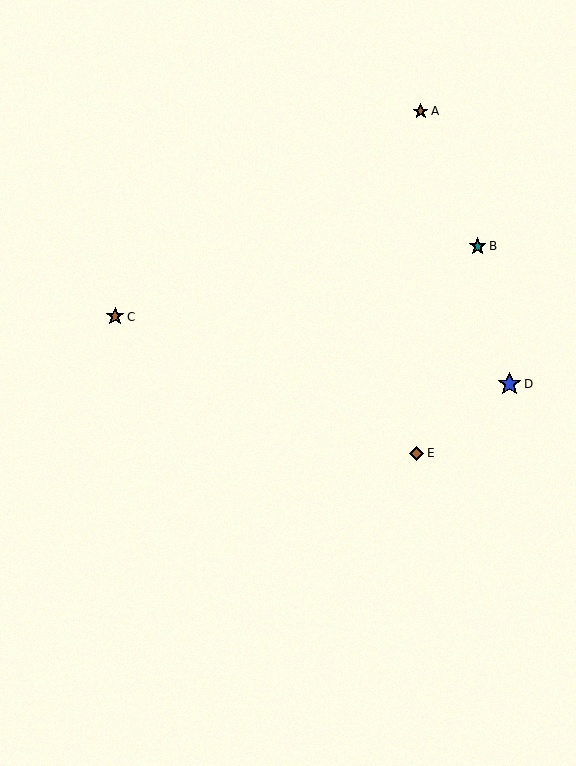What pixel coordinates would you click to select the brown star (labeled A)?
Click at (421, 111) to select the brown star A.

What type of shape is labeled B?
Shape B is a teal star.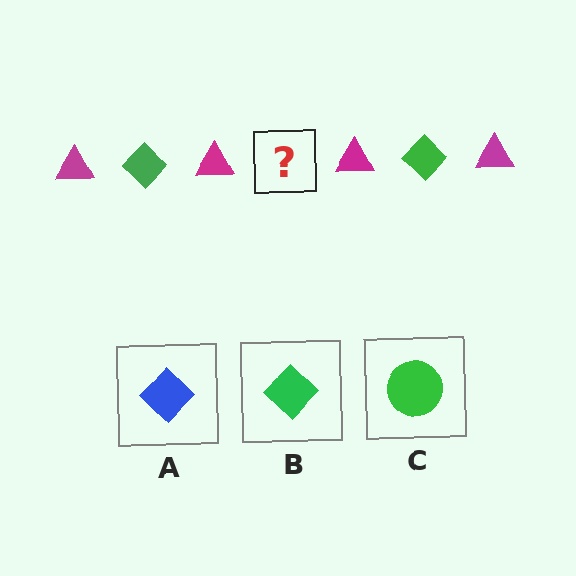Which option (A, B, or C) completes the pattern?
B.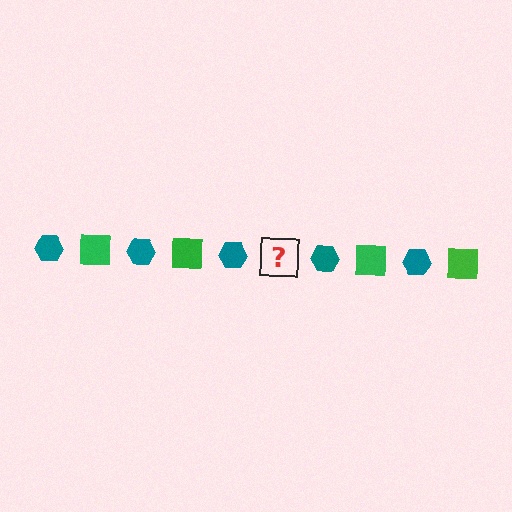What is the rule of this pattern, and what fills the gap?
The rule is that the pattern alternates between teal hexagon and green square. The gap should be filled with a green square.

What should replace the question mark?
The question mark should be replaced with a green square.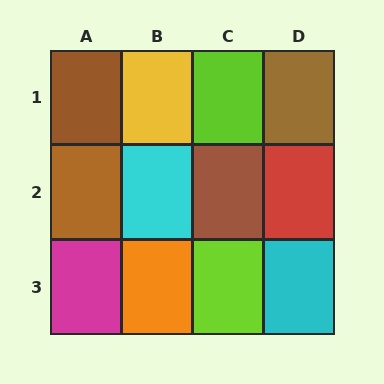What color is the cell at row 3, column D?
Cyan.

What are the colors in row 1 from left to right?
Brown, yellow, lime, brown.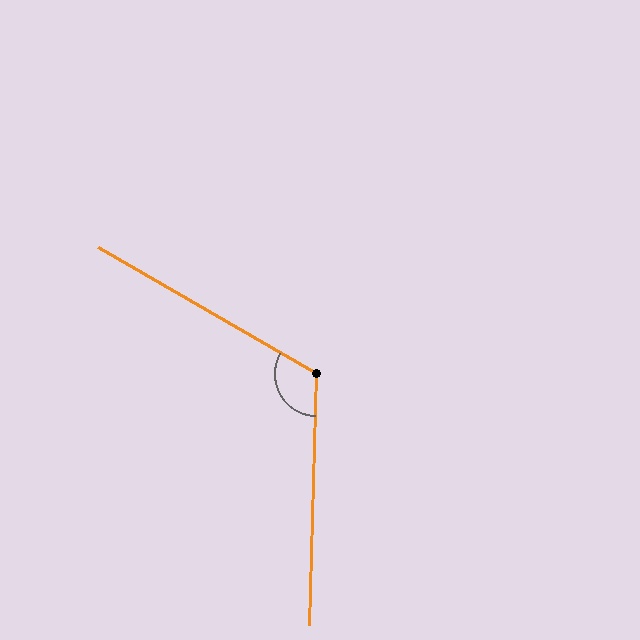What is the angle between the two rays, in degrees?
Approximately 119 degrees.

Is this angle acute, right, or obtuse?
It is obtuse.